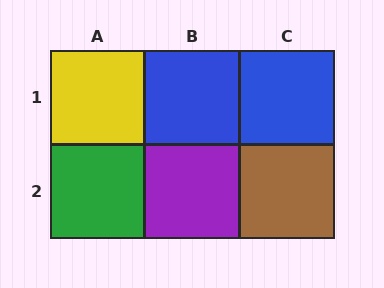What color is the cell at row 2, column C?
Brown.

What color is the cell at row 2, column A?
Green.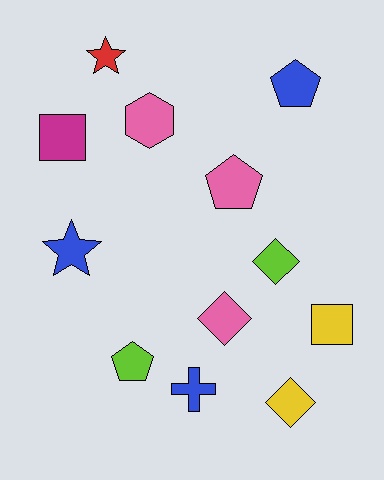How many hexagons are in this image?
There is 1 hexagon.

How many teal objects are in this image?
There are no teal objects.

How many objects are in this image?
There are 12 objects.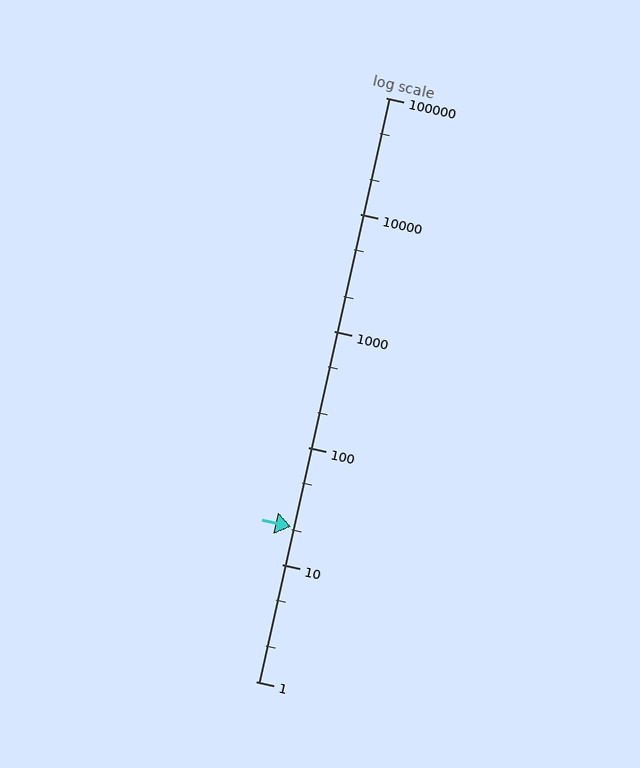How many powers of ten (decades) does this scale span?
The scale spans 5 decades, from 1 to 100000.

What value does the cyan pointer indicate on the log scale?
The pointer indicates approximately 21.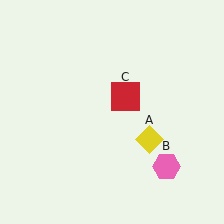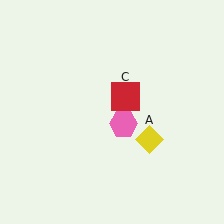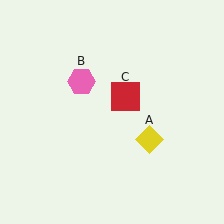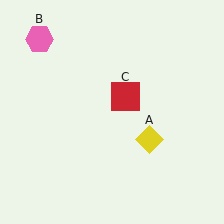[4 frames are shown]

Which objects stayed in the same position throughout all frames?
Yellow diamond (object A) and red square (object C) remained stationary.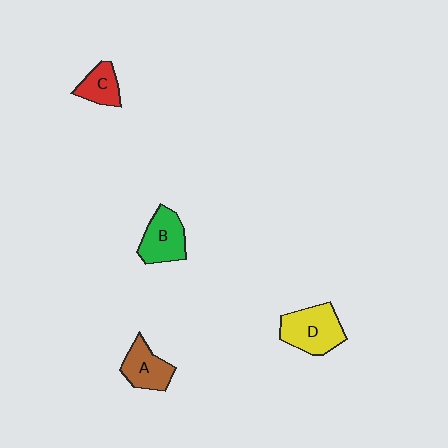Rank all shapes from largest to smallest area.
From largest to smallest: D (yellow), B (green), A (brown), C (red).